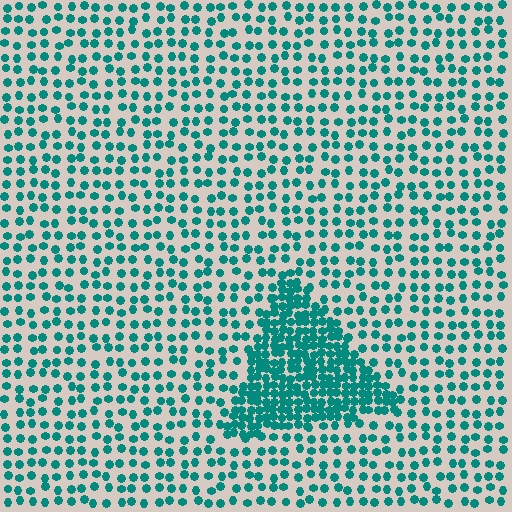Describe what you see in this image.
The image contains small teal elements arranged at two different densities. A triangle-shaped region is visible where the elements are more densely packed than the surrounding area.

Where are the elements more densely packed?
The elements are more densely packed inside the triangle boundary.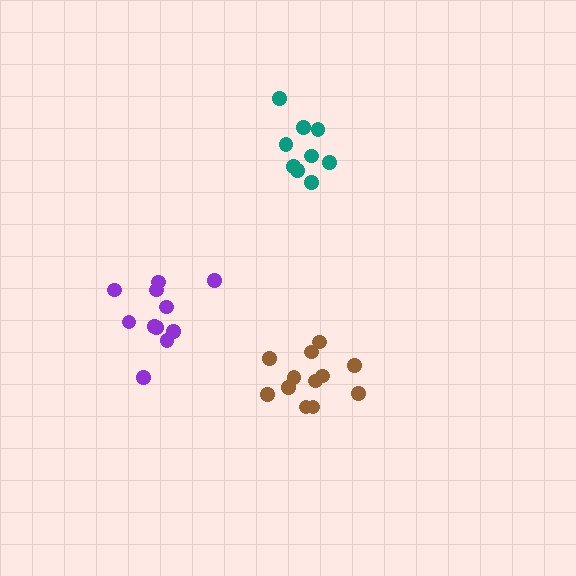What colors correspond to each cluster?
The clusters are colored: purple, brown, teal.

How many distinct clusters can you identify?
There are 3 distinct clusters.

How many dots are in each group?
Group 1: 11 dots, Group 2: 12 dots, Group 3: 9 dots (32 total).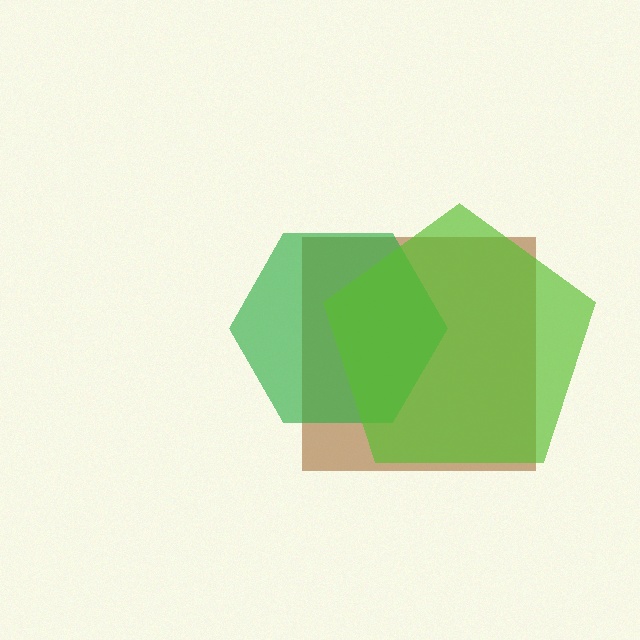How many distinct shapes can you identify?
There are 3 distinct shapes: a brown square, a green hexagon, a lime pentagon.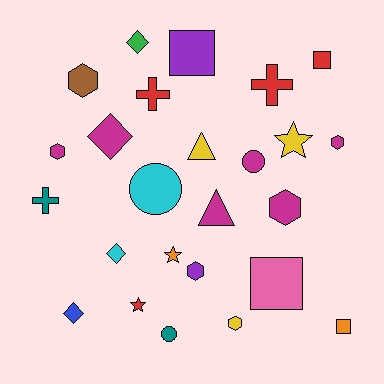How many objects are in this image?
There are 25 objects.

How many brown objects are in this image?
There is 1 brown object.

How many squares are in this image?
There are 4 squares.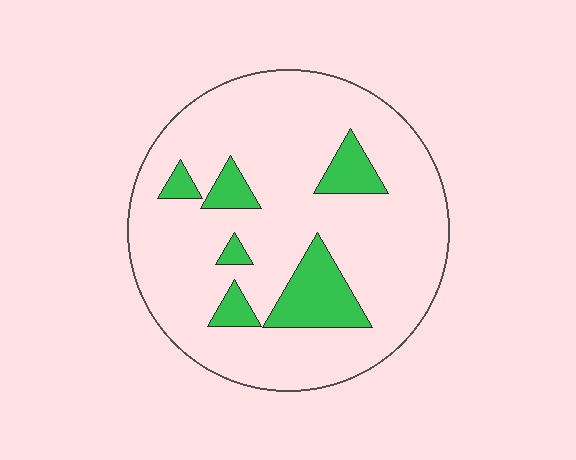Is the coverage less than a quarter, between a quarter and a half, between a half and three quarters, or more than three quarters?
Less than a quarter.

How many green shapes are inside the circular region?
6.